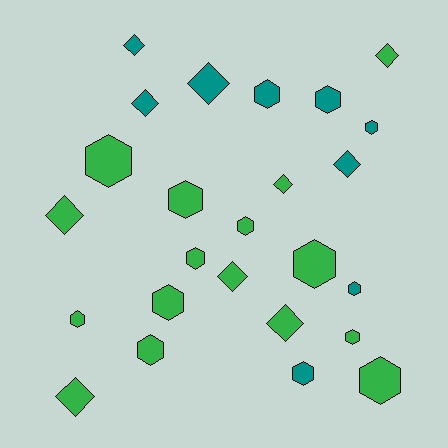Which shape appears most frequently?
Hexagon, with 15 objects.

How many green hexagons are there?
There are 10 green hexagons.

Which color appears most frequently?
Green, with 16 objects.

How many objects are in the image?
There are 25 objects.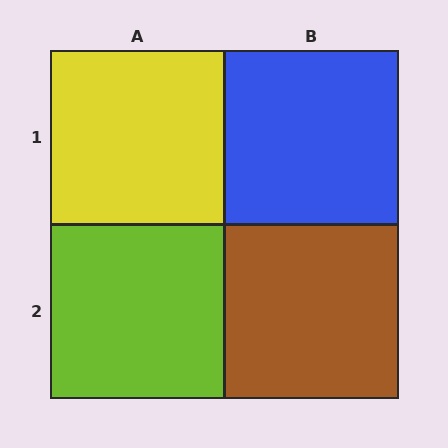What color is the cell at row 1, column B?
Blue.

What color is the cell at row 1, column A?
Yellow.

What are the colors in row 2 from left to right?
Lime, brown.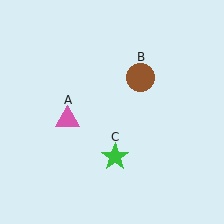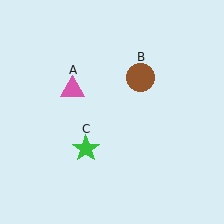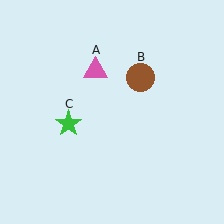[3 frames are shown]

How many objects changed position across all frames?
2 objects changed position: pink triangle (object A), green star (object C).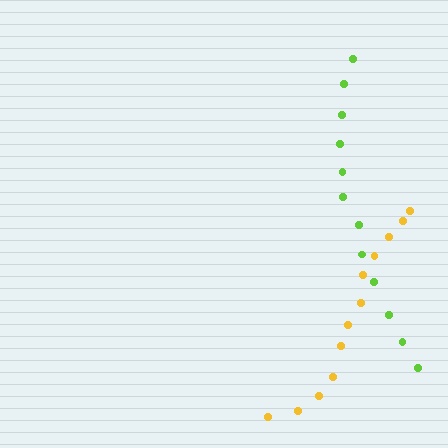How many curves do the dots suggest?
There are 2 distinct paths.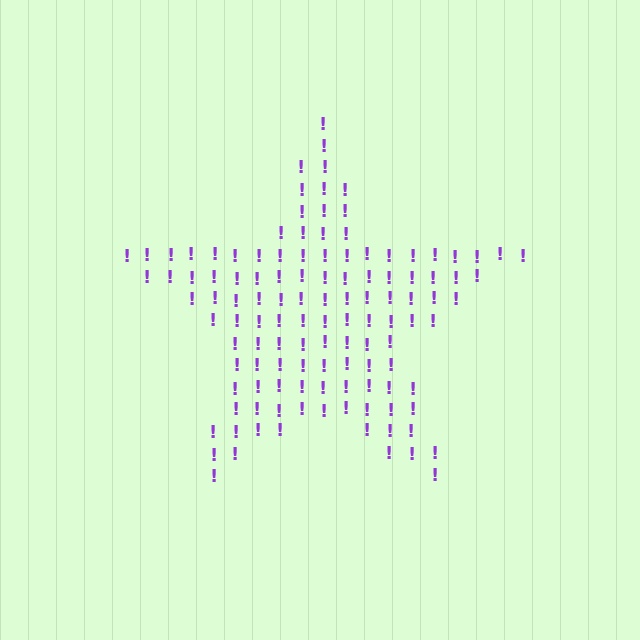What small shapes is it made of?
It is made of small exclamation marks.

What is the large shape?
The large shape is a star.